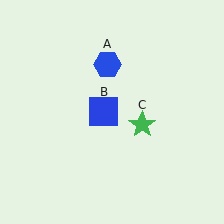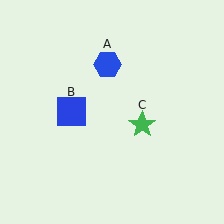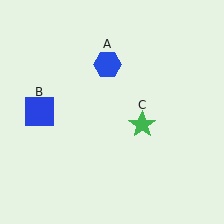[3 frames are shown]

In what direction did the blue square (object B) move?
The blue square (object B) moved left.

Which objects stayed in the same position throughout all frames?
Blue hexagon (object A) and green star (object C) remained stationary.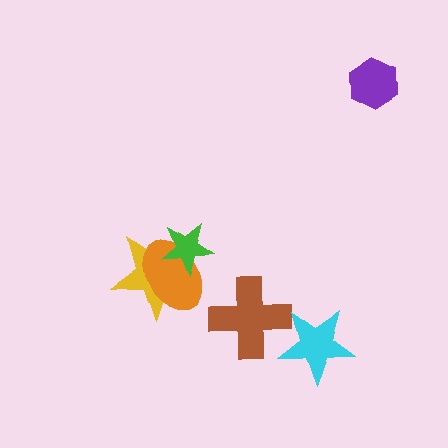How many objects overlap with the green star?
2 objects overlap with the green star.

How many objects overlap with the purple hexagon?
0 objects overlap with the purple hexagon.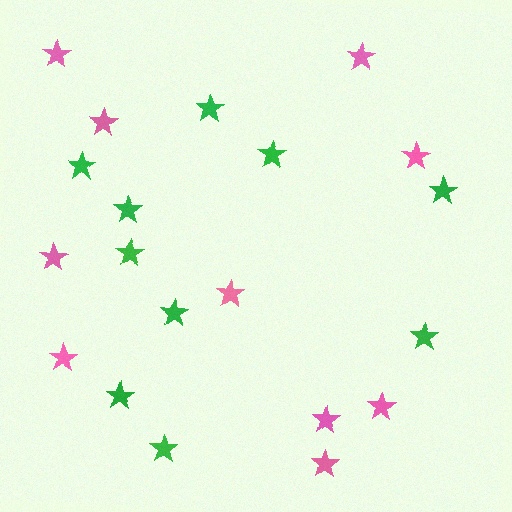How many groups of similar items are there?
There are 2 groups: one group of green stars (10) and one group of pink stars (10).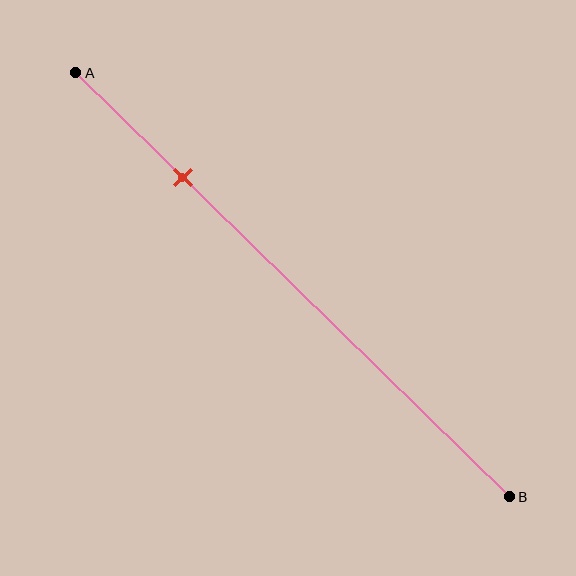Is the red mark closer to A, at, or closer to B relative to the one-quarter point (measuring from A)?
The red mark is approximately at the one-quarter point of segment AB.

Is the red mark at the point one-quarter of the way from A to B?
Yes, the mark is approximately at the one-quarter point.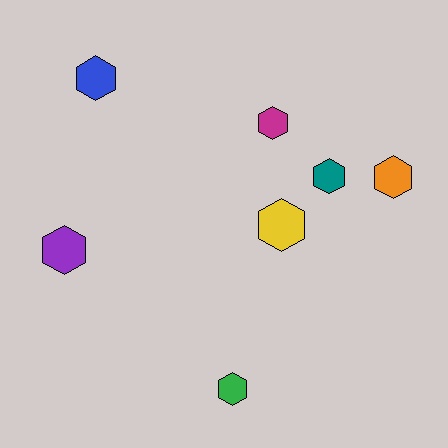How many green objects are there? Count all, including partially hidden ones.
There is 1 green object.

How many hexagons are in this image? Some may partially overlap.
There are 7 hexagons.